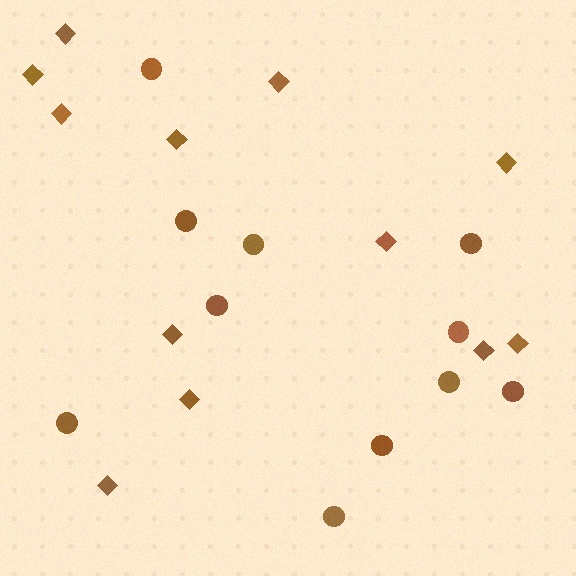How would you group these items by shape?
There are 2 groups: one group of diamonds (12) and one group of circles (11).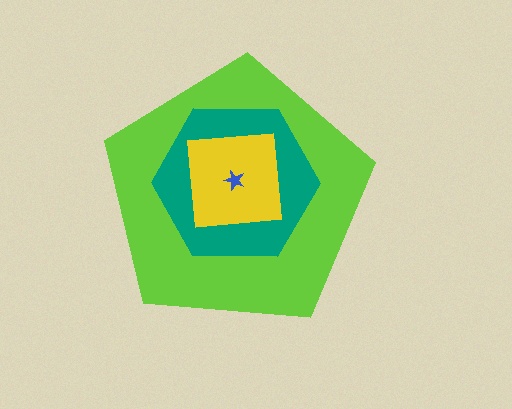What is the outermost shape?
The lime pentagon.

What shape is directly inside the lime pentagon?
The teal hexagon.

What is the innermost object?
The blue star.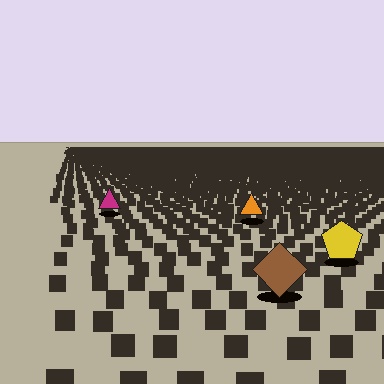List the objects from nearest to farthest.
From nearest to farthest: the brown diamond, the yellow pentagon, the orange triangle, the magenta triangle.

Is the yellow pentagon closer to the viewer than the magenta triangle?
Yes. The yellow pentagon is closer — you can tell from the texture gradient: the ground texture is coarser near it.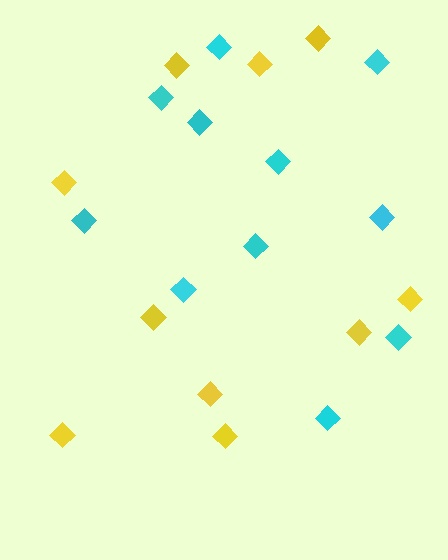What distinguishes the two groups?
There are 2 groups: one group of cyan diamonds (11) and one group of yellow diamonds (10).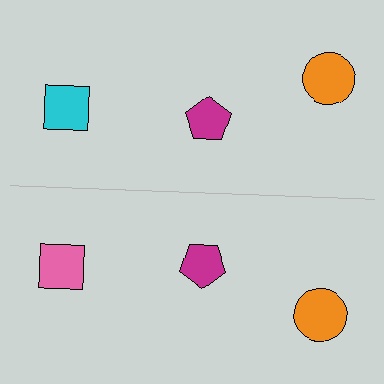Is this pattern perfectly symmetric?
No, the pattern is not perfectly symmetric. The pink square on the bottom side breaks the symmetry — its mirror counterpart is cyan.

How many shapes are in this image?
There are 6 shapes in this image.